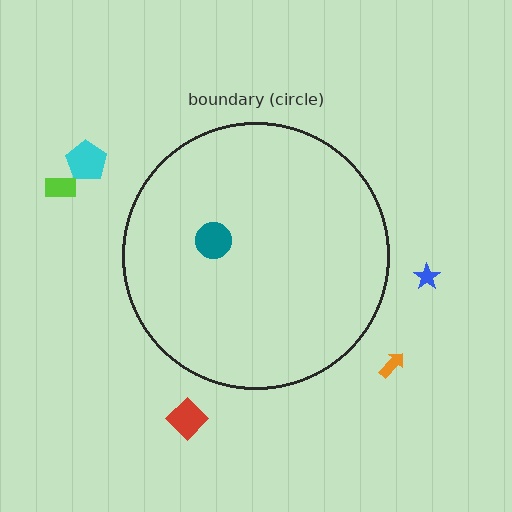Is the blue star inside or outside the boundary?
Outside.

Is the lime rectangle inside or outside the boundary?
Outside.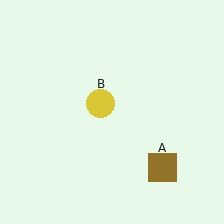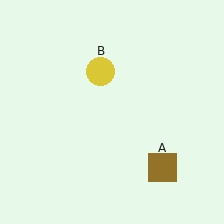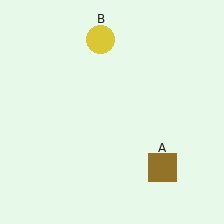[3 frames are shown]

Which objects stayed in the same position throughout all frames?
Brown square (object A) remained stationary.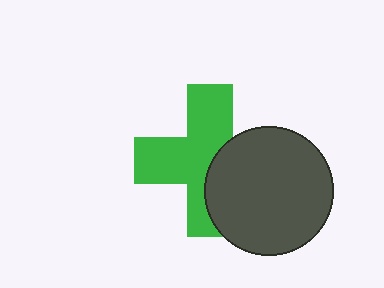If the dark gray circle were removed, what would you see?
You would see the complete green cross.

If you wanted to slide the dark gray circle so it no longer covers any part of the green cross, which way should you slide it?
Slide it right — that is the most direct way to separate the two shapes.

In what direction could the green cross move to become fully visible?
The green cross could move left. That would shift it out from behind the dark gray circle entirely.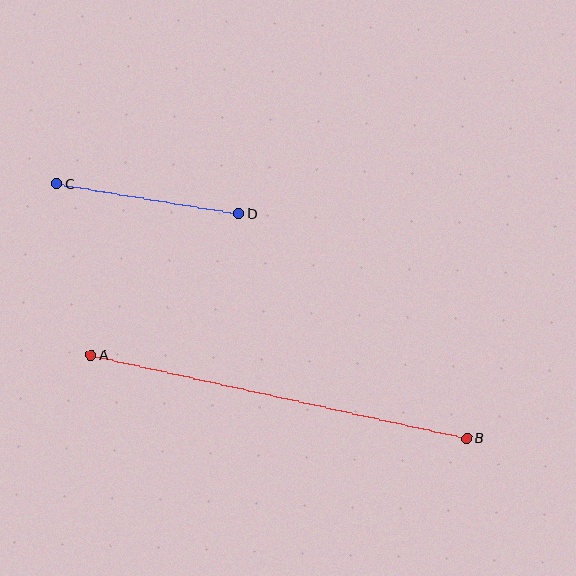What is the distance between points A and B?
The distance is approximately 385 pixels.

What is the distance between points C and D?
The distance is approximately 184 pixels.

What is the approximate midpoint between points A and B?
The midpoint is at approximately (279, 397) pixels.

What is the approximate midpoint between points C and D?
The midpoint is at approximately (148, 198) pixels.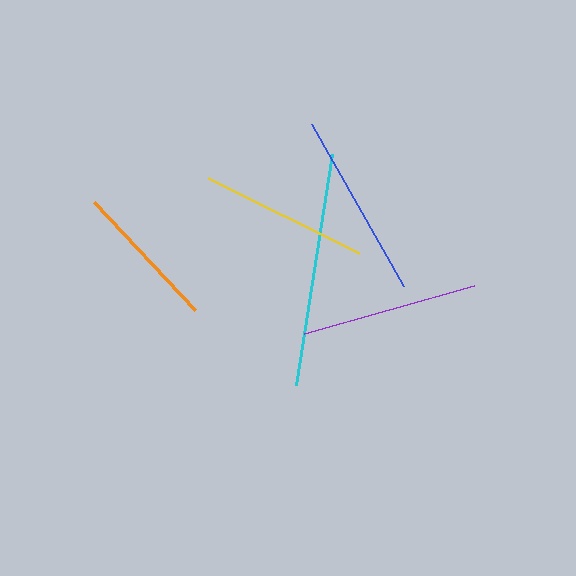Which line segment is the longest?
The cyan line is the longest at approximately 233 pixels.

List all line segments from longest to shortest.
From longest to shortest: cyan, blue, purple, yellow, orange.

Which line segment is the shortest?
The orange line is the shortest at approximately 148 pixels.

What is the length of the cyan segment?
The cyan segment is approximately 233 pixels long.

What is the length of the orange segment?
The orange segment is approximately 148 pixels long.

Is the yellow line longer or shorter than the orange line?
The yellow line is longer than the orange line.